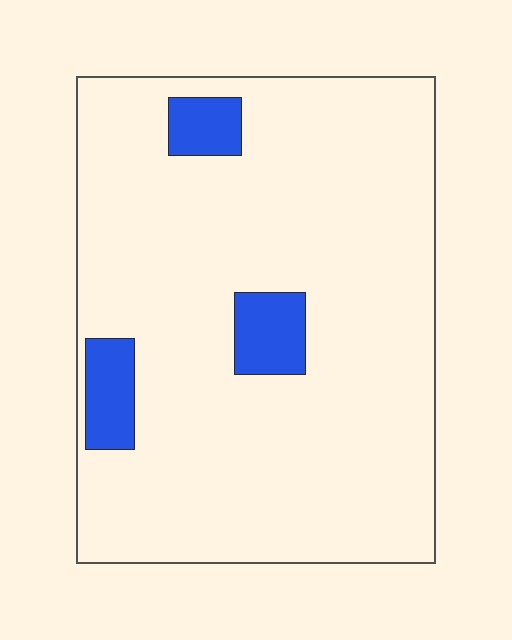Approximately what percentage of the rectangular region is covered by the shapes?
Approximately 10%.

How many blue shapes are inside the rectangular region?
3.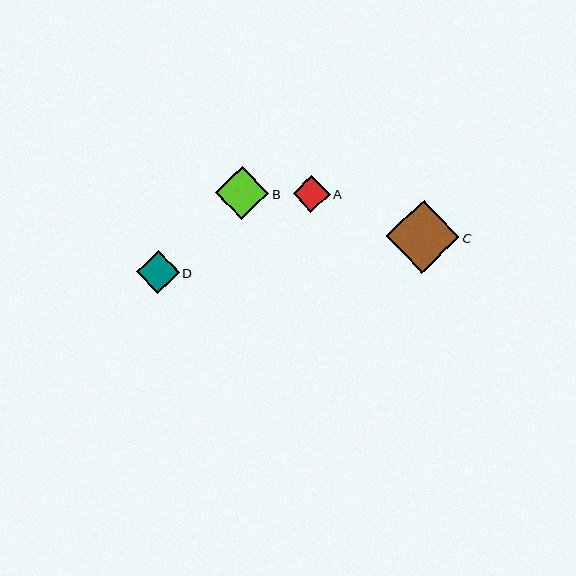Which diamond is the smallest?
Diamond A is the smallest with a size of approximately 37 pixels.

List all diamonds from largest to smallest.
From largest to smallest: C, B, D, A.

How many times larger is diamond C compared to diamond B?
Diamond C is approximately 1.4 times the size of diamond B.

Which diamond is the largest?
Diamond C is the largest with a size of approximately 73 pixels.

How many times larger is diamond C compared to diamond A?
Diamond C is approximately 2.0 times the size of diamond A.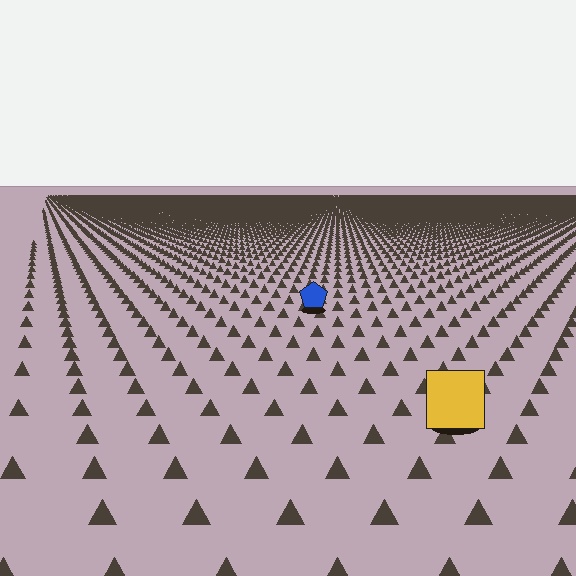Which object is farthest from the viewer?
The blue pentagon is farthest from the viewer. It appears smaller and the ground texture around it is denser.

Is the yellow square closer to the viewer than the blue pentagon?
Yes. The yellow square is closer — you can tell from the texture gradient: the ground texture is coarser near it.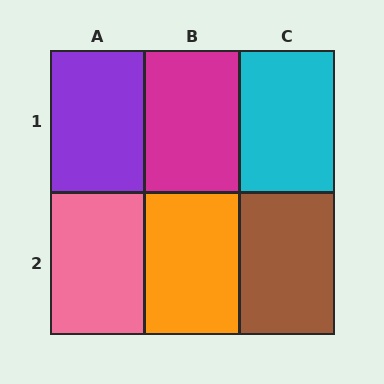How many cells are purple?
1 cell is purple.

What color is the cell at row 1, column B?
Magenta.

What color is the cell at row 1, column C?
Cyan.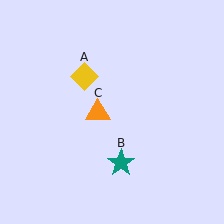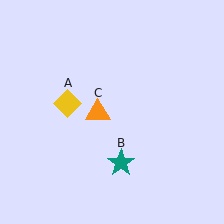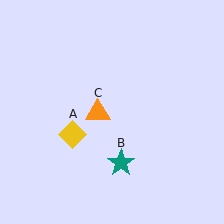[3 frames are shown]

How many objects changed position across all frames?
1 object changed position: yellow diamond (object A).